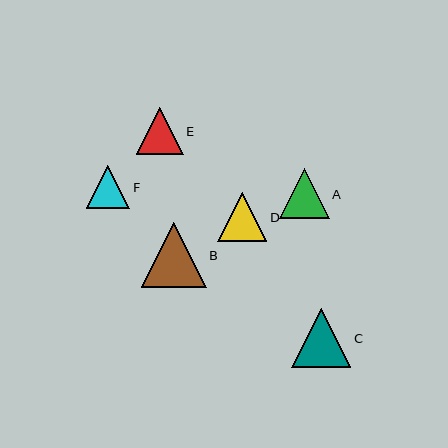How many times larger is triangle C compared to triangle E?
Triangle C is approximately 1.3 times the size of triangle E.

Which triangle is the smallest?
Triangle F is the smallest with a size of approximately 43 pixels.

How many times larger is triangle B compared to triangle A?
Triangle B is approximately 1.3 times the size of triangle A.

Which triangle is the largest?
Triangle B is the largest with a size of approximately 65 pixels.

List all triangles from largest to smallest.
From largest to smallest: B, C, A, D, E, F.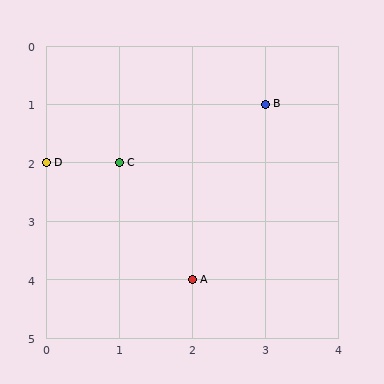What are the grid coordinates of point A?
Point A is at grid coordinates (2, 4).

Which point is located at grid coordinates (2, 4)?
Point A is at (2, 4).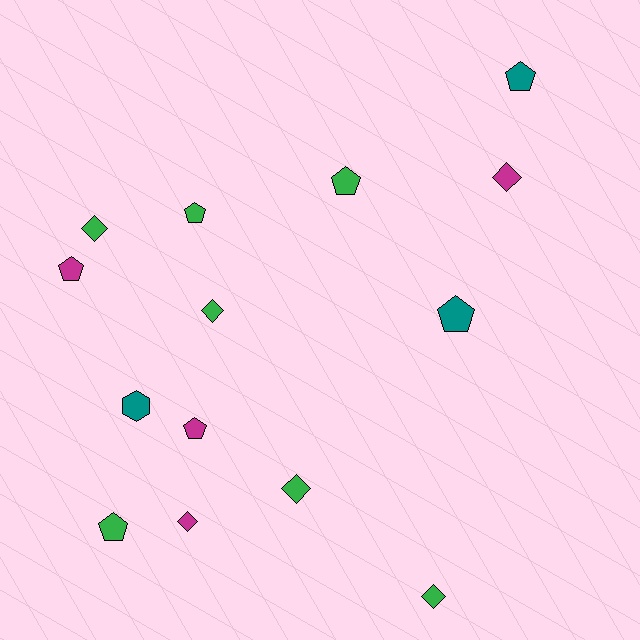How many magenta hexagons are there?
There are no magenta hexagons.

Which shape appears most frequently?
Pentagon, with 7 objects.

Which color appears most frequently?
Green, with 7 objects.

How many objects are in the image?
There are 14 objects.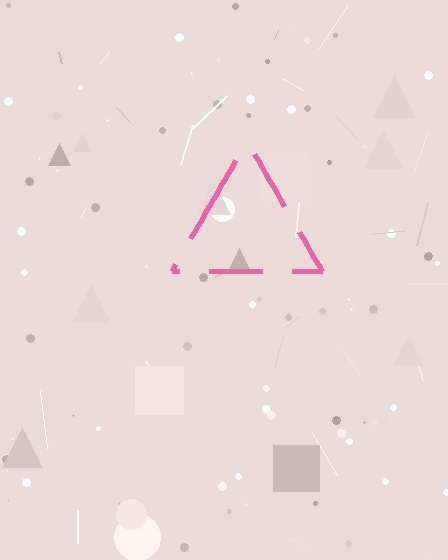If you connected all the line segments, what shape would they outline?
They would outline a triangle.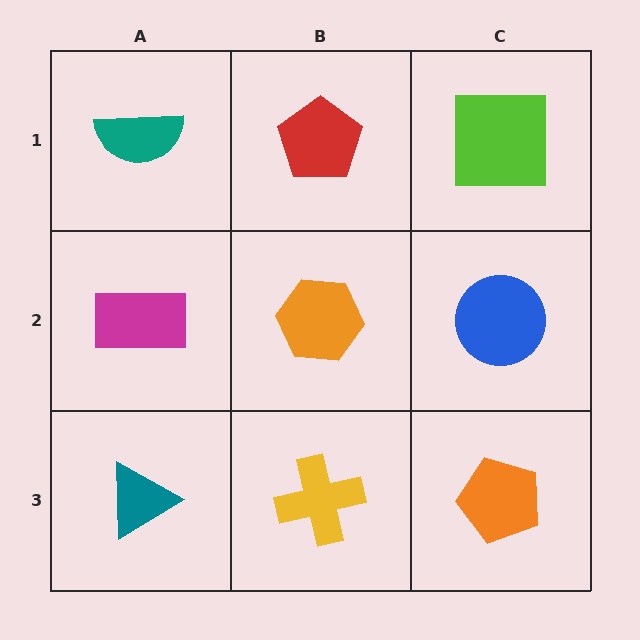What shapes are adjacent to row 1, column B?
An orange hexagon (row 2, column B), a teal semicircle (row 1, column A), a lime square (row 1, column C).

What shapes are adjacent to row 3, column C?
A blue circle (row 2, column C), a yellow cross (row 3, column B).